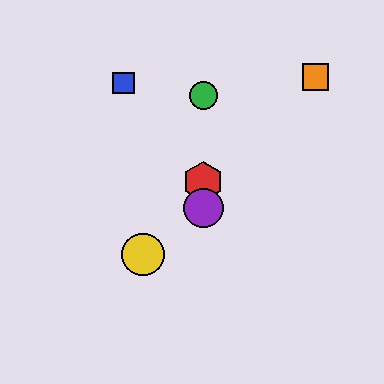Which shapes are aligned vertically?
The red hexagon, the green circle, the purple circle are aligned vertically.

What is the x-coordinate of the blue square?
The blue square is at x≈123.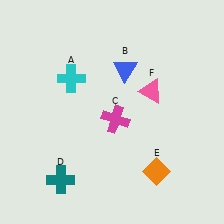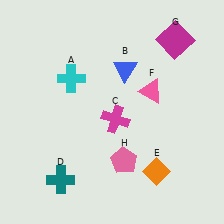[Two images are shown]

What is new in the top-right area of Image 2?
A magenta square (G) was added in the top-right area of Image 2.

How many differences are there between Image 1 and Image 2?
There are 2 differences between the two images.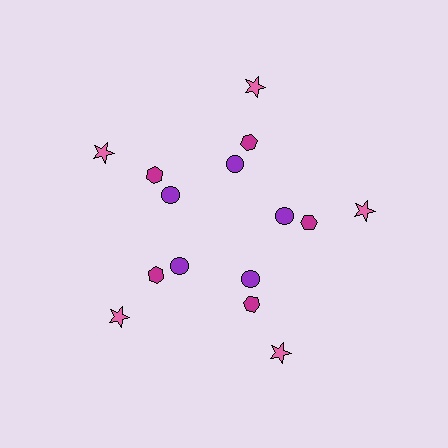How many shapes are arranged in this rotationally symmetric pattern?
There are 15 shapes, arranged in 5 groups of 3.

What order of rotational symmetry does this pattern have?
This pattern has 5-fold rotational symmetry.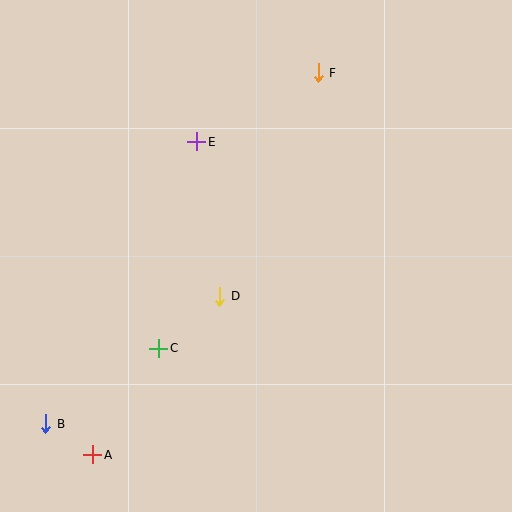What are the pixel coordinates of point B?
Point B is at (46, 424).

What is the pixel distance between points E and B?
The distance between E and B is 320 pixels.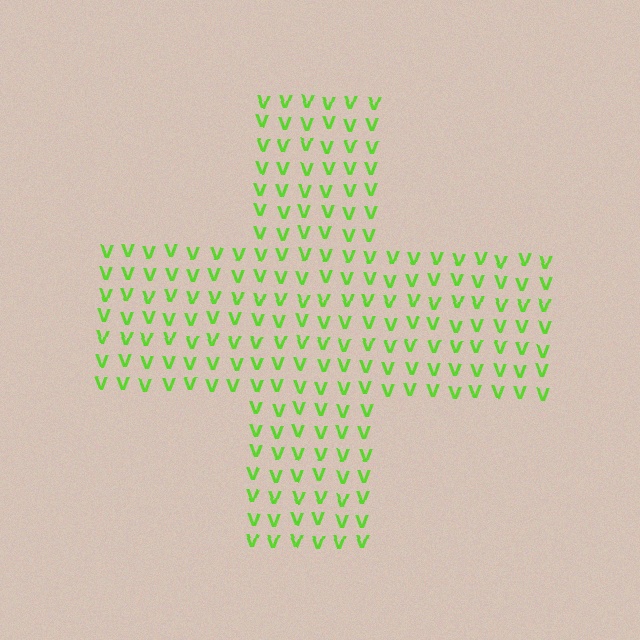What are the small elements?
The small elements are letter V's.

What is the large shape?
The large shape is a cross.